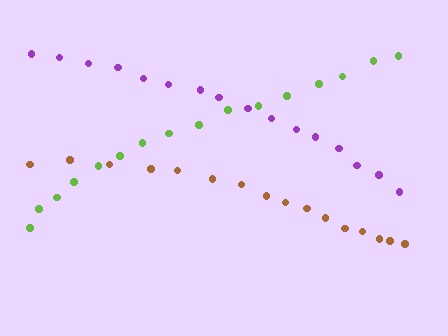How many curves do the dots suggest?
There are 3 distinct paths.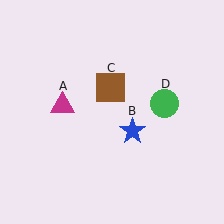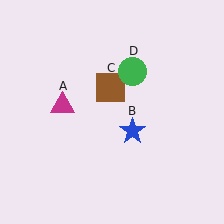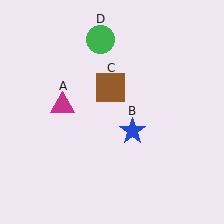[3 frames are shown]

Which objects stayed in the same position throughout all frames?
Magenta triangle (object A) and blue star (object B) and brown square (object C) remained stationary.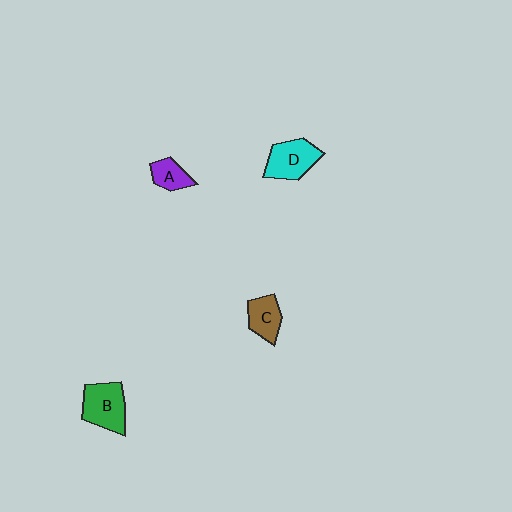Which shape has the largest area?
Shape B (green).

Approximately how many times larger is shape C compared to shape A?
Approximately 1.2 times.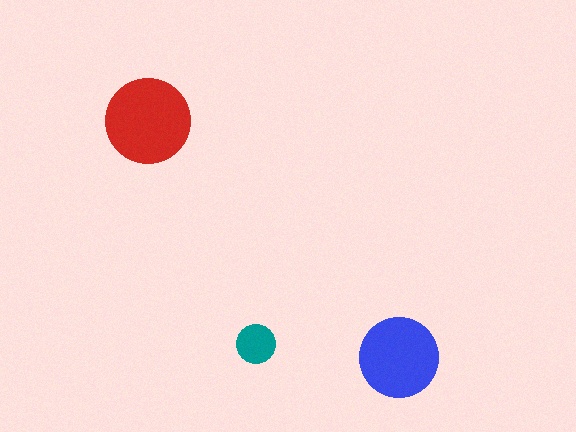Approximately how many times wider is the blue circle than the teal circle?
About 2 times wider.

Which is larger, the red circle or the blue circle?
The red one.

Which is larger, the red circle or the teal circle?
The red one.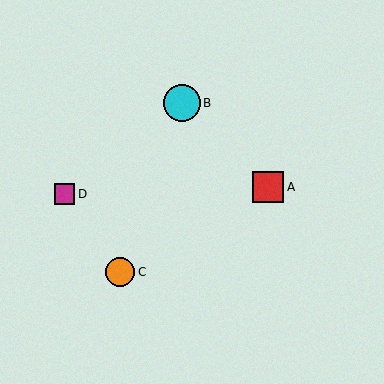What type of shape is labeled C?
Shape C is an orange circle.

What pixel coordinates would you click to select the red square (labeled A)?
Click at (268, 187) to select the red square A.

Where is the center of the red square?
The center of the red square is at (268, 187).